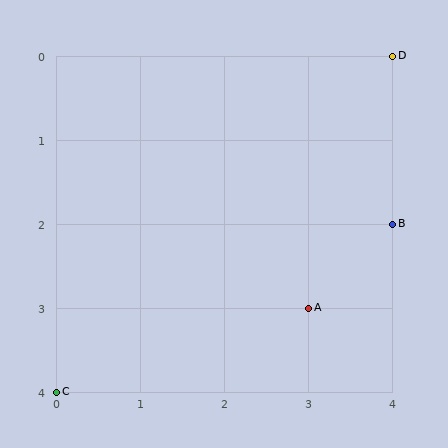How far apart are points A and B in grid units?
Points A and B are 1 column and 1 row apart (about 1.4 grid units diagonally).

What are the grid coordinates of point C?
Point C is at grid coordinates (0, 4).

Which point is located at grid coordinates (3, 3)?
Point A is at (3, 3).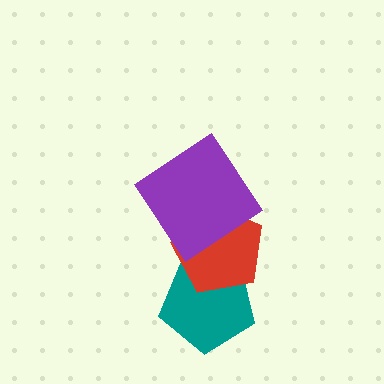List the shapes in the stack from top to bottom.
From top to bottom: the purple diamond, the red pentagon, the teal pentagon.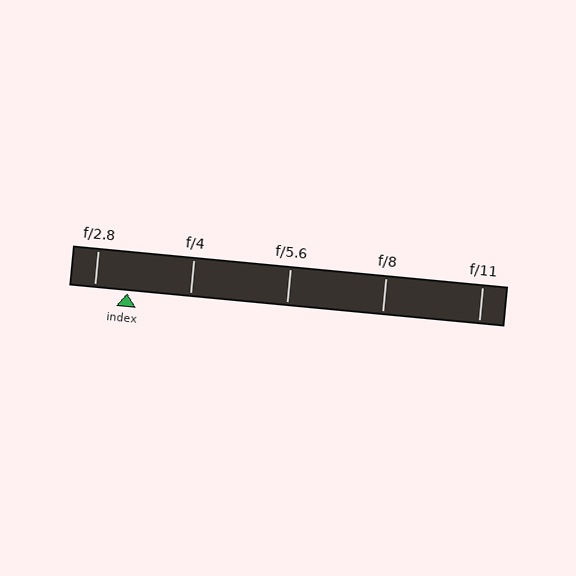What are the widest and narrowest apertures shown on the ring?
The widest aperture shown is f/2.8 and the narrowest is f/11.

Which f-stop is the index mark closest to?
The index mark is closest to f/2.8.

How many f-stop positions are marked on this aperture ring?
There are 5 f-stop positions marked.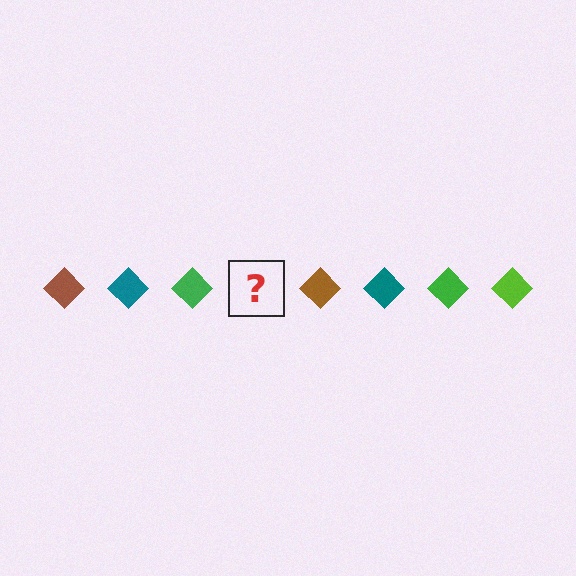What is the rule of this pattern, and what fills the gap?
The rule is that the pattern cycles through brown, teal, green, lime diamonds. The gap should be filled with a lime diamond.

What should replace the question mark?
The question mark should be replaced with a lime diamond.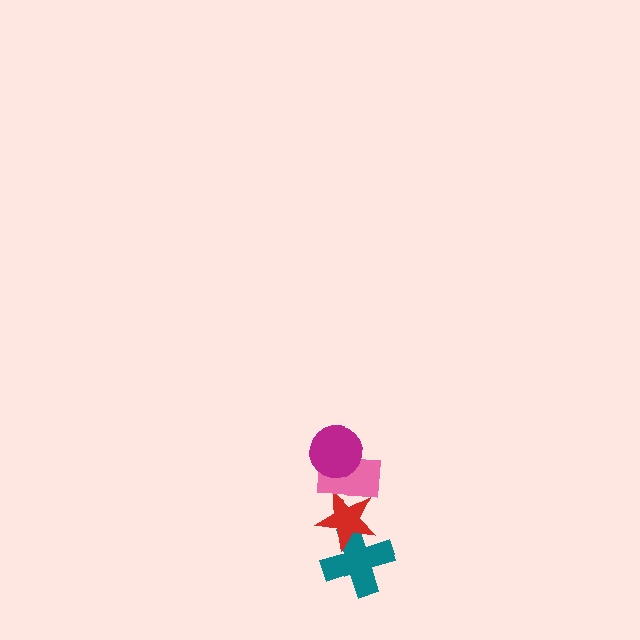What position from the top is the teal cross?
The teal cross is 4th from the top.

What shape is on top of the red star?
The pink rectangle is on top of the red star.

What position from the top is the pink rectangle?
The pink rectangle is 2nd from the top.